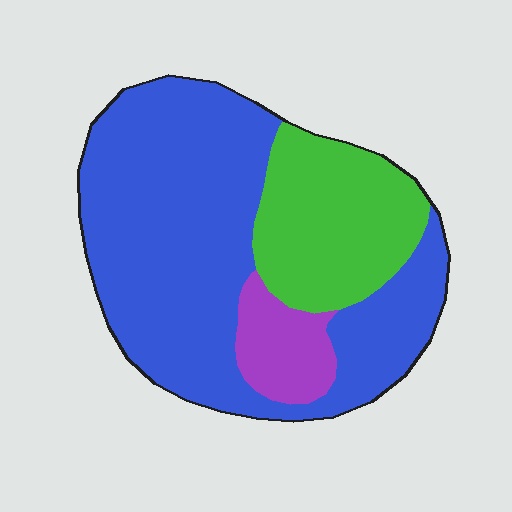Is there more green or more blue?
Blue.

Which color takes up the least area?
Purple, at roughly 10%.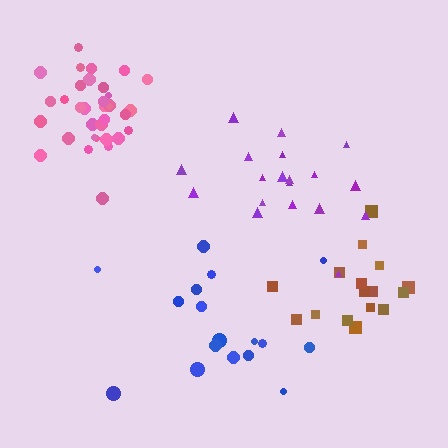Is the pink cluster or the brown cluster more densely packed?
Pink.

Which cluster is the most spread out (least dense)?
Blue.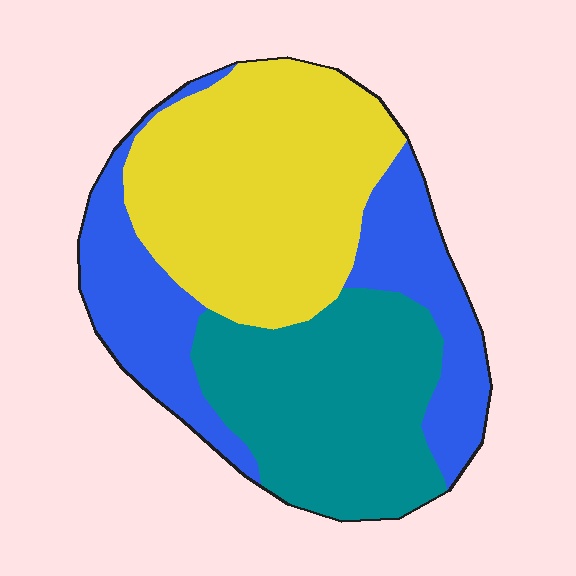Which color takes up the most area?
Yellow, at roughly 40%.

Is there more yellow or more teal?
Yellow.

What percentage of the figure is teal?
Teal covers roughly 30% of the figure.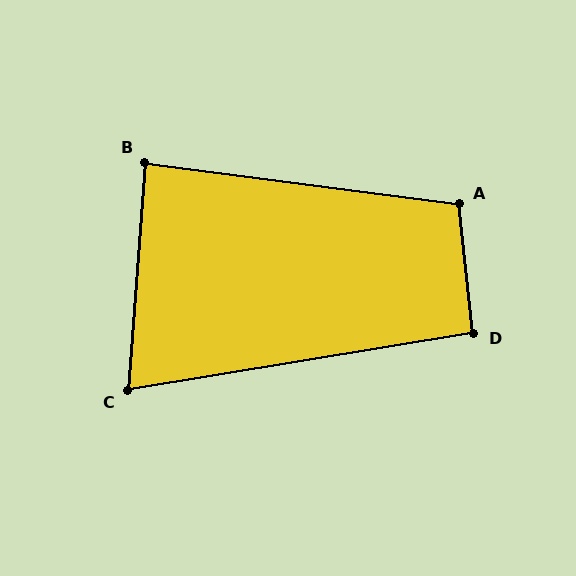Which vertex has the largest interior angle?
A, at approximately 104 degrees.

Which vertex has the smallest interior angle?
C, at approximately 76 degrees.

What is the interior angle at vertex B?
Approximately 87 degrees (approximately right).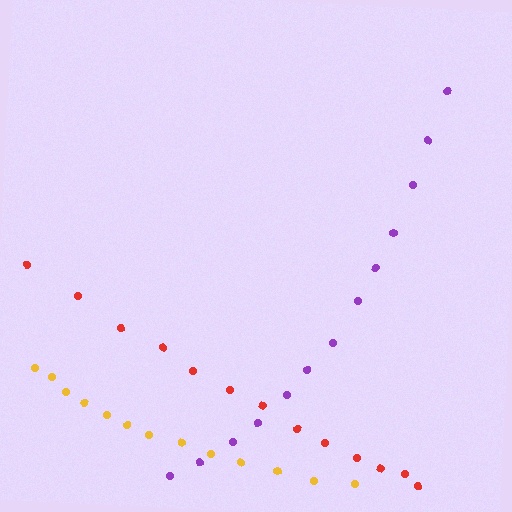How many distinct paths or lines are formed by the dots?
There are 3 distinct paths.